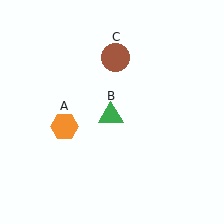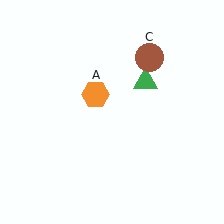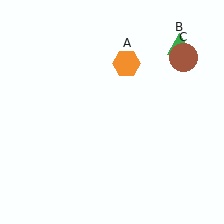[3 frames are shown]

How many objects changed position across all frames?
3 objects changed position: orange hexagon (object A), green triangle (object B), brown circle (object C).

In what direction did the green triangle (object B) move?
The green triangle (object B) moved up and to the right.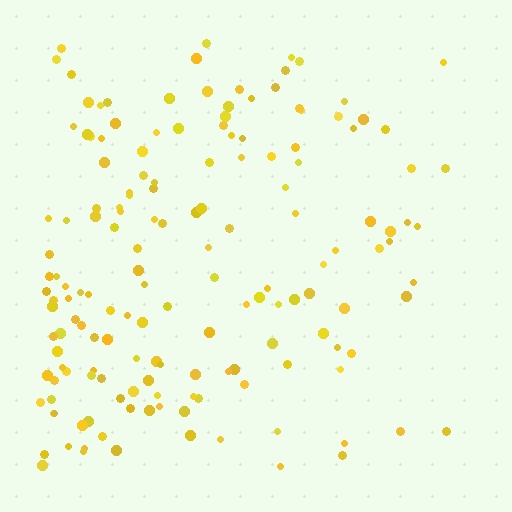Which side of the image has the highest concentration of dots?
The left.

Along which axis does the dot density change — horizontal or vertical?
Horizontal.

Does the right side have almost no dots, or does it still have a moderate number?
Still a moderate number, just noticeably fewer than the left.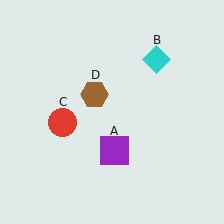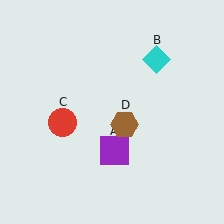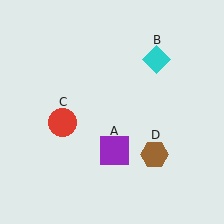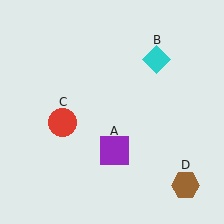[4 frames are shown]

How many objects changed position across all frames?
1 object changed position: brown hexagon (object D).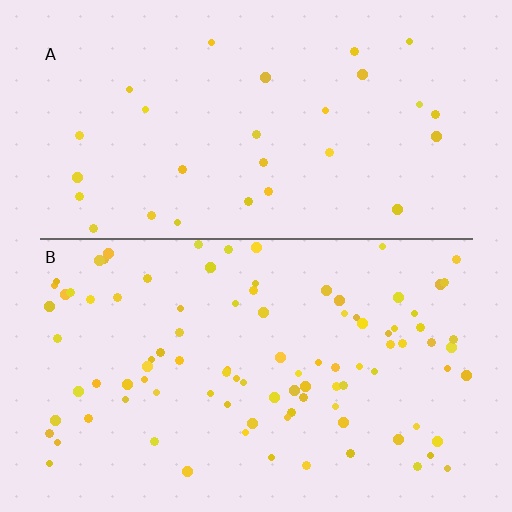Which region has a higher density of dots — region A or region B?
B (the bottom).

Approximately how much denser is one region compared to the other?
Approximately 3.3× — region B over region A.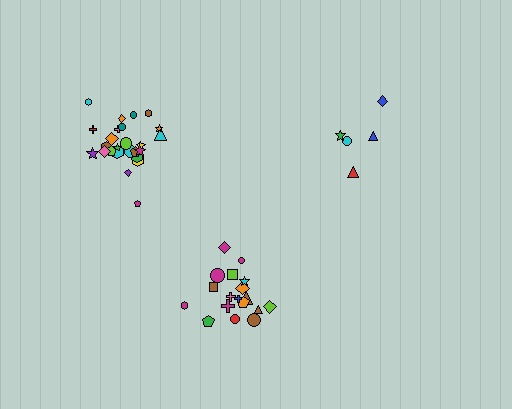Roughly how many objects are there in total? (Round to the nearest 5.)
Roughly 50 objects in total.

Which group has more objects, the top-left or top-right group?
The top-left group.